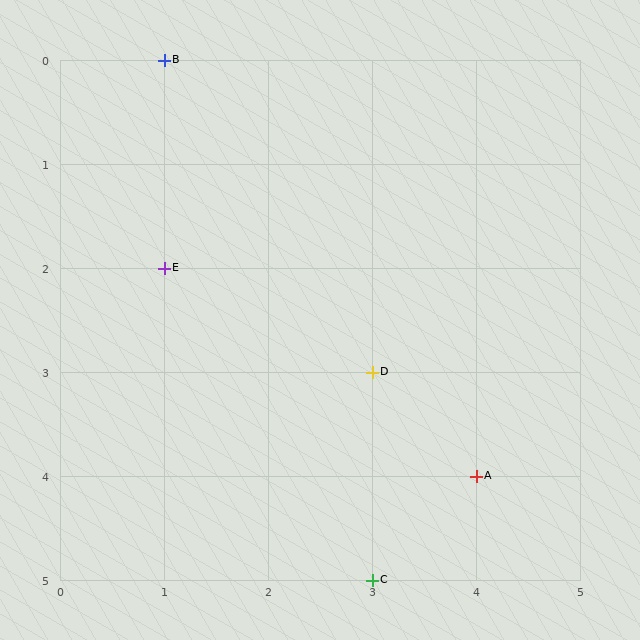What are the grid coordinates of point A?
Point A is at grid coordinates (4, 4).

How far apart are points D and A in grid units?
Points D and A are 1 column and 1 row apart (about 1.4 grid units diagonally).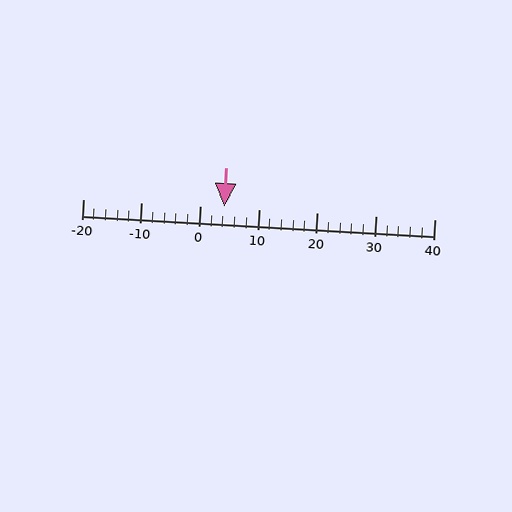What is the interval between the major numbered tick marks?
The major tick marks are spaced 10 units apart.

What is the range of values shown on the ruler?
The ruler shows values from -20 to 40.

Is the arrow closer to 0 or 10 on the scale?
The arrow is closer to 0.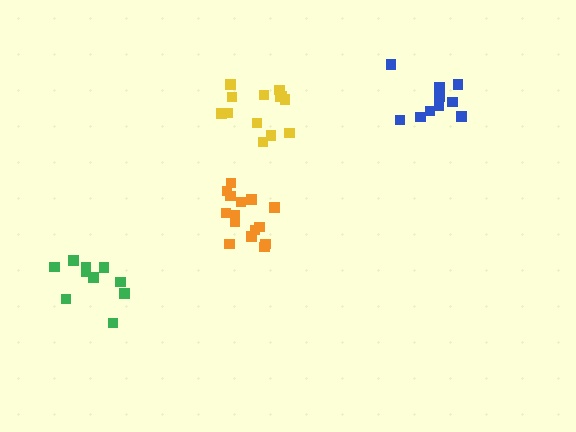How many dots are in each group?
Group 1: 10 dots, Group 2: 10 dots, Group 3: 13 dots, Group 4: 15 dots (48 total).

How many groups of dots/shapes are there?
There are 4 groups.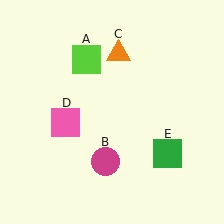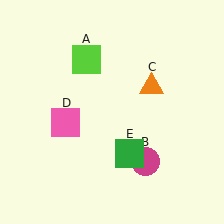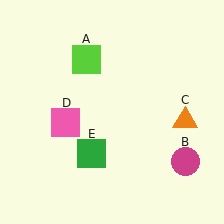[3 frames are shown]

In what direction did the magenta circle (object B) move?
The magenta circle (object B) moved right.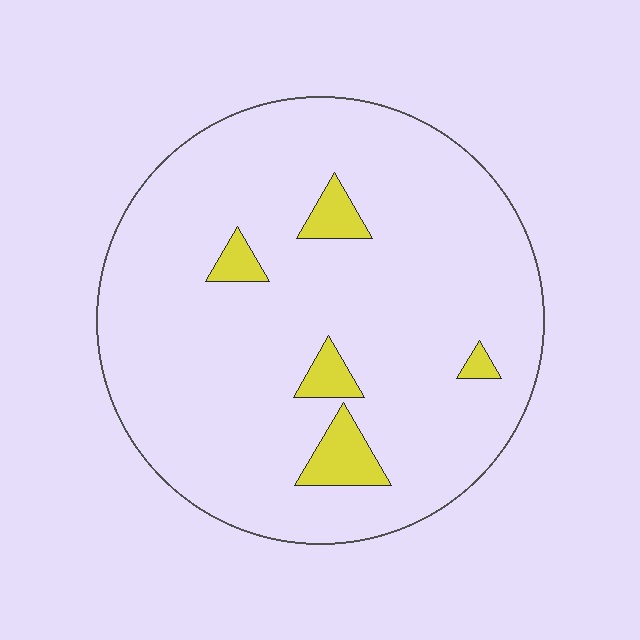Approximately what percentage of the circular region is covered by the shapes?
Approximately 5%.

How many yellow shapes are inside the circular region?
5.